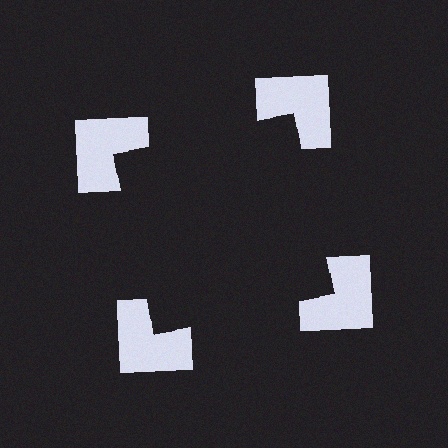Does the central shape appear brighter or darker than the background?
It typically appears slightly darker than the background, even though no actual brightness change is drawn.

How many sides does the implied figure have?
4 sides.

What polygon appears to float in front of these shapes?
An illusory square — its edges are inferred from the aligned wedge cuts in the notched squares, not physically drawn.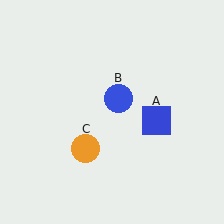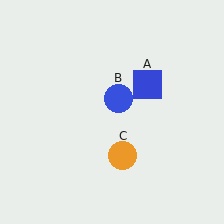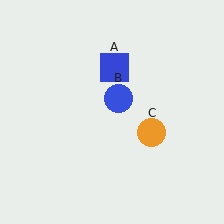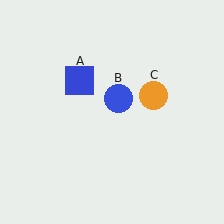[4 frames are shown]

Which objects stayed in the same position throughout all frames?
Blue circle (object B) remained stationary.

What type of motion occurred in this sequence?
The blue square (object A), orange circle (object C) rotated counterclockwise around the center of the scene.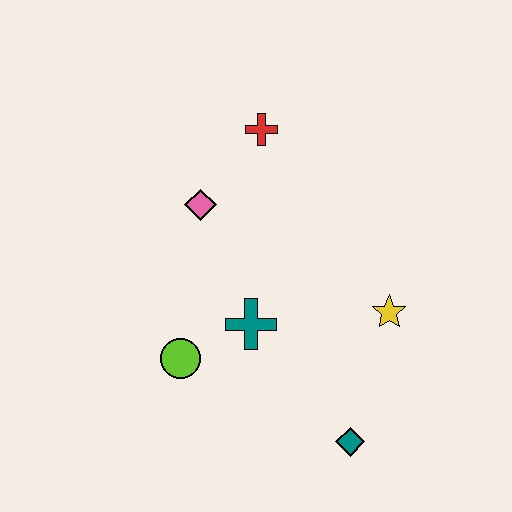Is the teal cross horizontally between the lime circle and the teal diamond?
Yes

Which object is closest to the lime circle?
The teal cross is closest to the lime circle.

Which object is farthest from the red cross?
The teal diamond is farthest from the red cross.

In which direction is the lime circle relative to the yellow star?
The lime circle is to the left of the yellow star.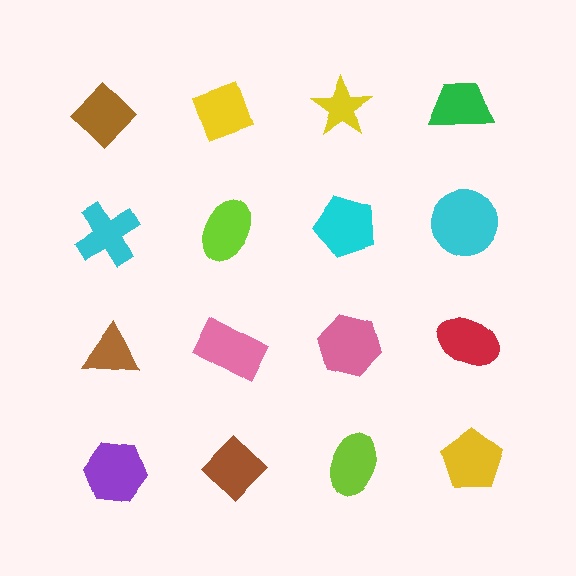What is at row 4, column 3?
A lime ellipse.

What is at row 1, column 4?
A green trapezoid.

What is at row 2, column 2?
A lime ellipse.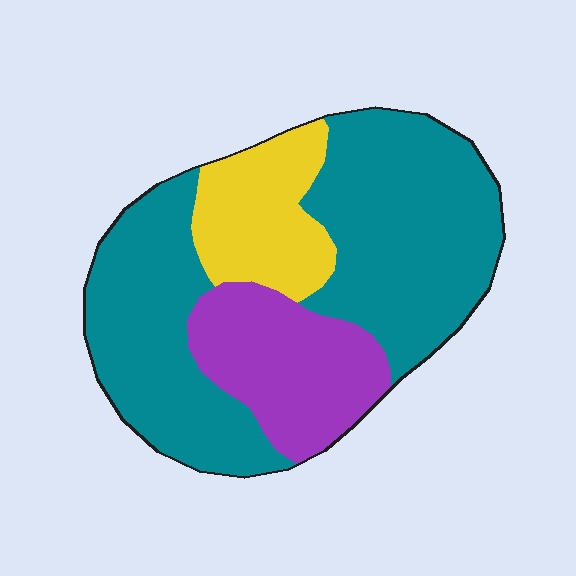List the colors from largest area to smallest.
From largest to smallest: teal, purple, yellow.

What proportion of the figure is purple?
Purple takes up about one fifth (1/5) of the figure.